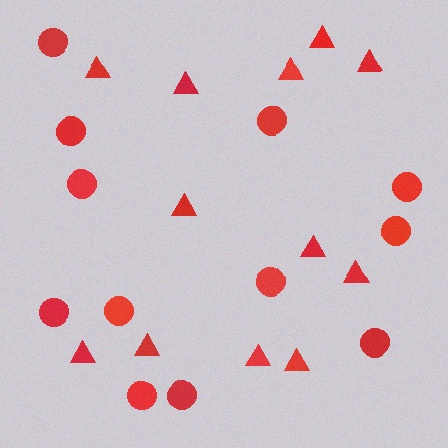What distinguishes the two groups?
There are 2 groups: one group of triangles (12) and one group of circles (12).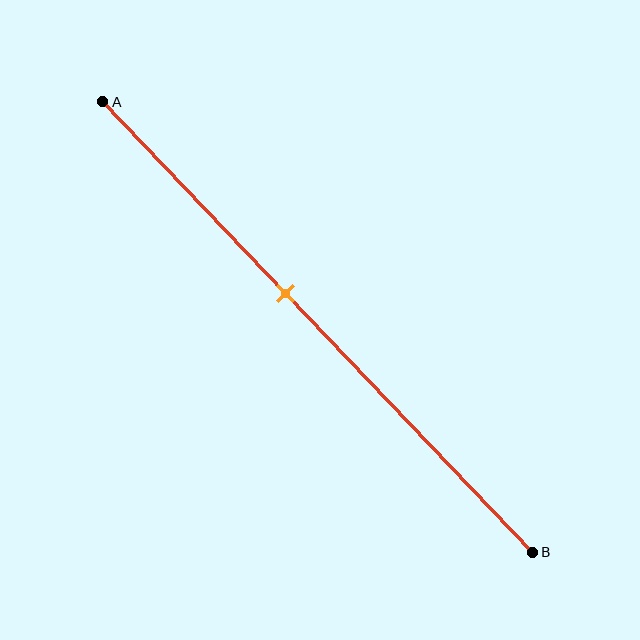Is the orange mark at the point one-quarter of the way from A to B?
No, the mark is at about 45% from A, not at the 25% one-quarter point.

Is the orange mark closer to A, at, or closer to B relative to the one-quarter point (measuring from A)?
The orange mark is closer to point B than the one-quarter point of segment AB.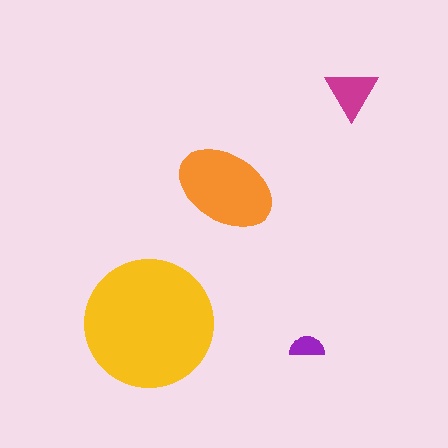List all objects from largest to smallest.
The yellow circle, the orange ellipse, the magenta triangle, the purple semicircle.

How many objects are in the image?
There are 4 objects in the image.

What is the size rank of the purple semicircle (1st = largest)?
4th.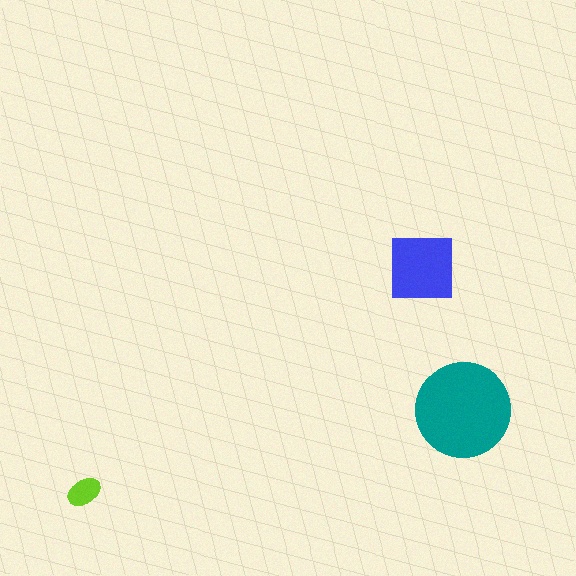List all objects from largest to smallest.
The teal circle, the blue square, the lime ellipse.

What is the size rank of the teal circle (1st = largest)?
1st.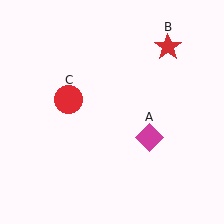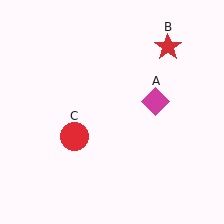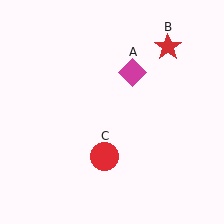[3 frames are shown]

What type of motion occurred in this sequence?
The magenta diamond (object A), red circle (object C) rotated counterclockwise around the center of the scene.